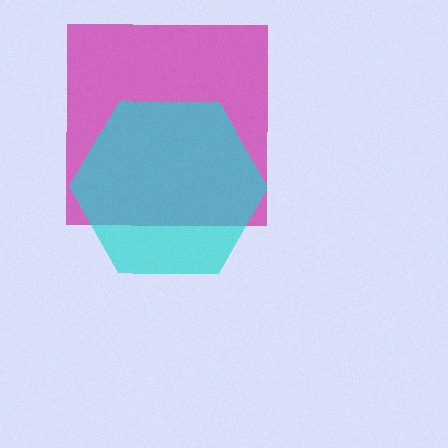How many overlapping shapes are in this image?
There are 2 overlapping shapes in the image.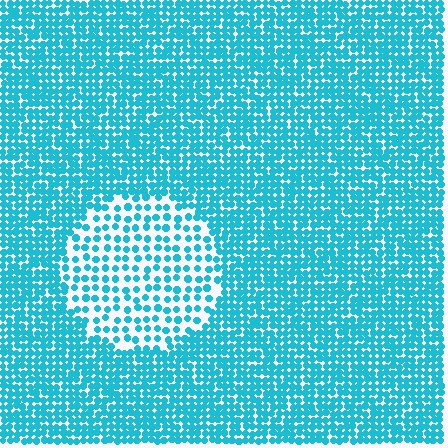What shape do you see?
I see a circle.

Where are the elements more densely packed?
The elements are more densely packed outside the circle boundary.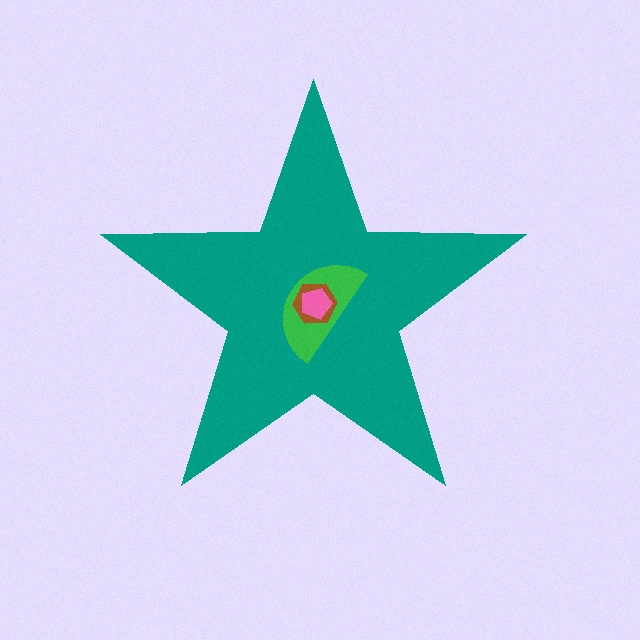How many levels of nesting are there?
4.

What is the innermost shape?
The pink pentagon.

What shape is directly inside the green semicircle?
The brown hexagon.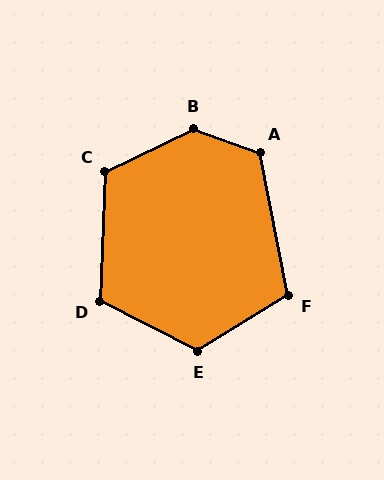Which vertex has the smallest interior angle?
F, at approximately 110 degrees.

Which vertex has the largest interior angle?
B, at approximately 135 degrees.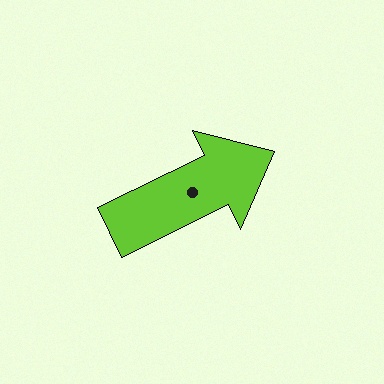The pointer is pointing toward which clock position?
Roughly 2 o'clock.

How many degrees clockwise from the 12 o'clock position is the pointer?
Approximately 64 degrees.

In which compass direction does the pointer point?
Northeast.